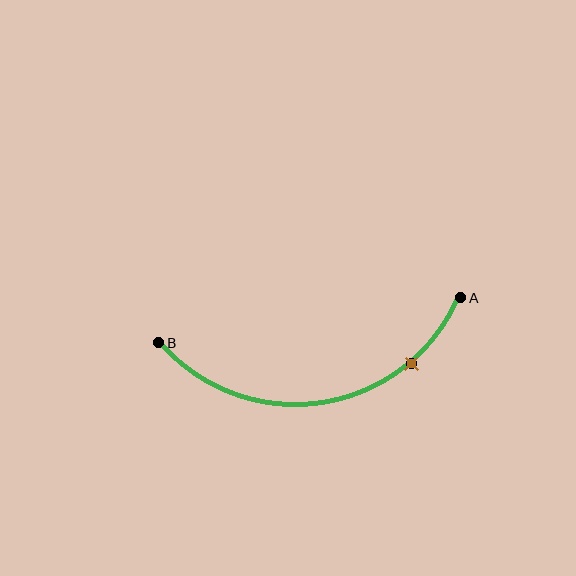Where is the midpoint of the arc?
The arc midpoint is the point on the curve farthest from the straight line joining A and B. It sits below that line.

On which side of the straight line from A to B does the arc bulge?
The arc bulges below the straight line connecting A and B.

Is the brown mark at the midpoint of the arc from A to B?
No. The brown mark lies on the arc but is closer to endpoint A. The arc midpoint would be at the point on the curve equidistant along the arc from both A and B.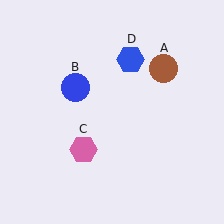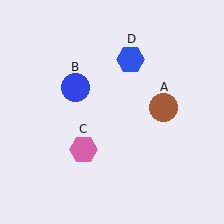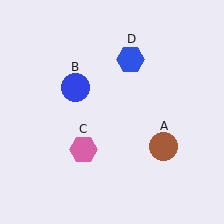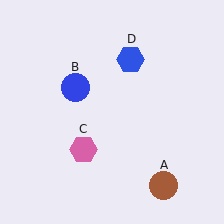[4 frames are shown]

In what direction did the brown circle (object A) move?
The brown circle (object A) moved down.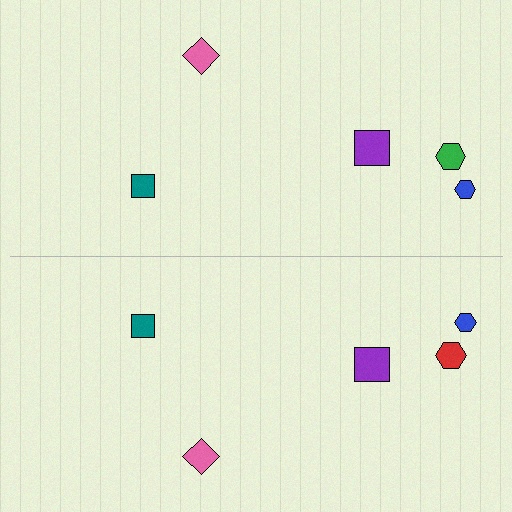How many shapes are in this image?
There are 10 shapes in this image.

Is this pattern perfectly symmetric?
No, the pattern is not perfectly symmetric. The red hexagon on the bottom side breaks the symmetry — its mirror counterpart is green.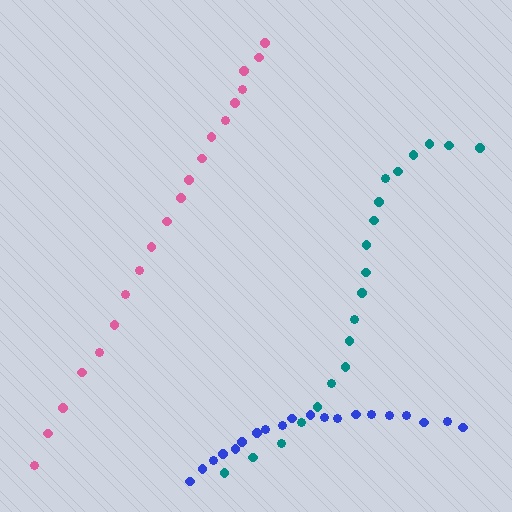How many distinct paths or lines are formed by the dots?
There are 3 distinct paths.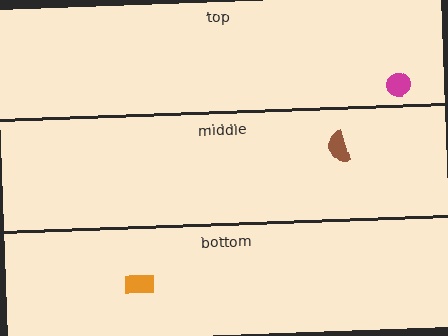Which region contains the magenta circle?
The top region.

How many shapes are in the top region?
1.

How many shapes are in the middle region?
1.